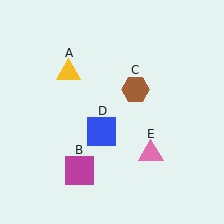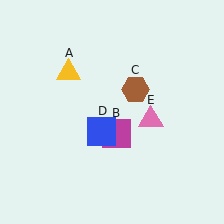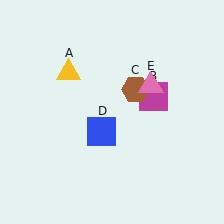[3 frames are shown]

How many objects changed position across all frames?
2 objects changed position: magenta square (object B), pink triangle (object E).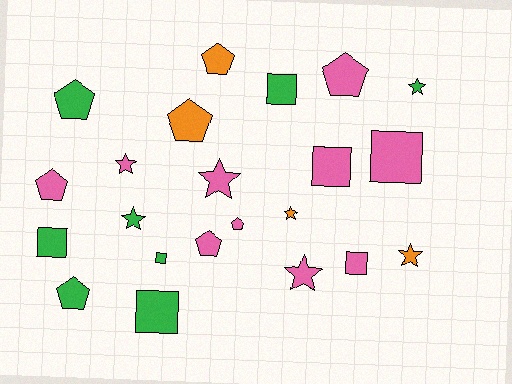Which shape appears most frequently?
Pentagon, with 8 objects.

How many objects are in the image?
There are 22 objects.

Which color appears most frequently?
Pink, with 10 objects.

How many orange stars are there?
There are 2 orange stars.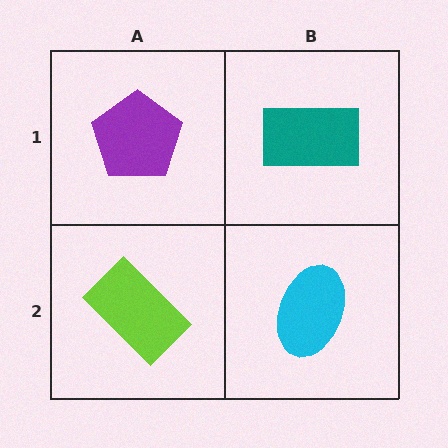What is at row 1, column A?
A purple pentagon.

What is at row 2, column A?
A lime rectangle.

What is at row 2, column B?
A cyan ellipse.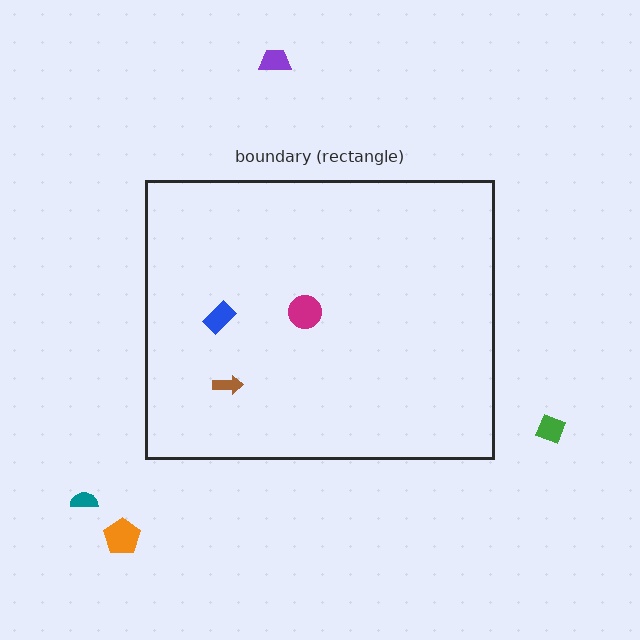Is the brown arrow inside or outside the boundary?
Inside.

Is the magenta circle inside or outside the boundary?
Inside.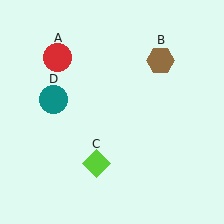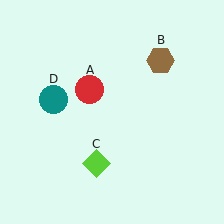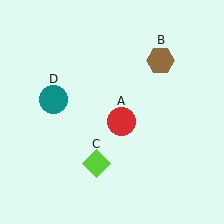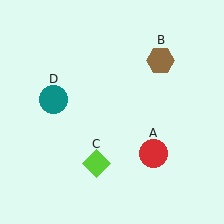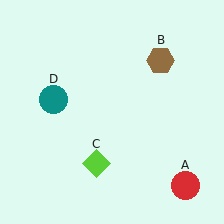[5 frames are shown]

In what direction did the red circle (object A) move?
The red circle (object A) moved down and to the right.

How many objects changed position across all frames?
1 object changed position: red circle (object A).